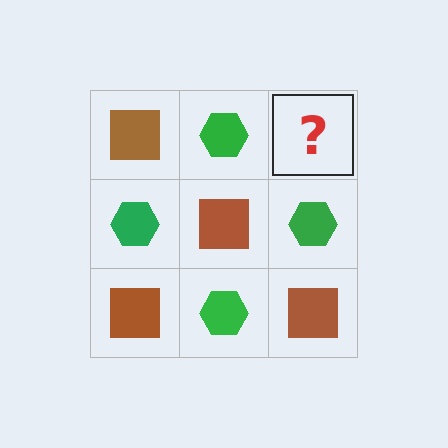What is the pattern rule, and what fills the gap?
The rule is that it alternates brown square and green hexagon in a checkerboard pattern. The gap should be filled with a brown square.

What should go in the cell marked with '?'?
The missing cell should contain a brown square.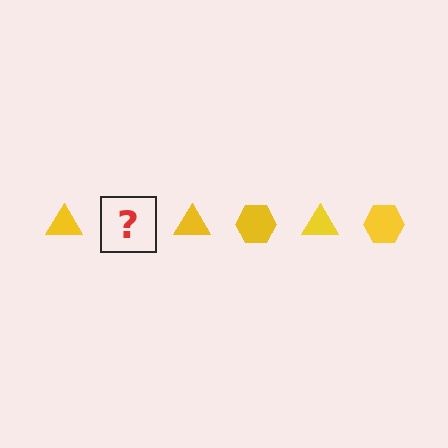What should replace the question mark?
The question mark should be replaced with a yellow hexagon.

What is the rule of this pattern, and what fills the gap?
The rule is that the pattern cycles through triangle, hexagon shapes in yellow. The gap should be filled with a yellow hexagon.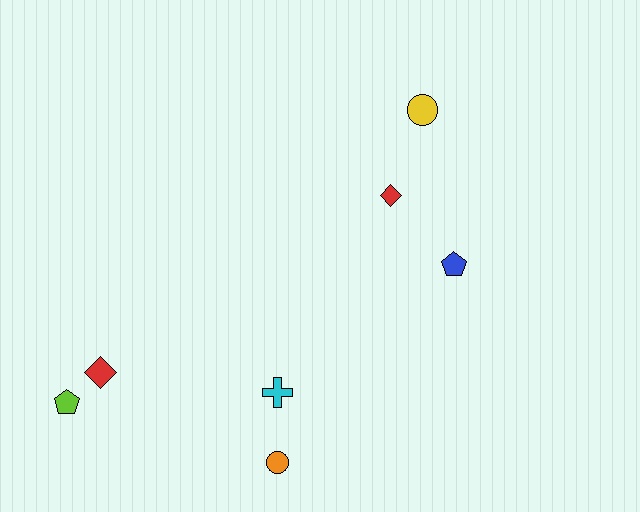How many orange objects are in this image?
There is 1 orange object.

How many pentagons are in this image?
There are 2 pentagons.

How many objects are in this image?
There are 7 objects.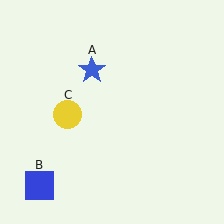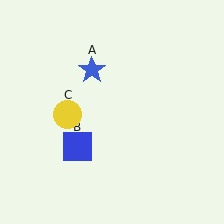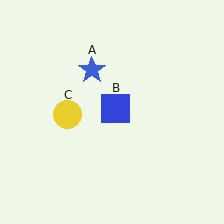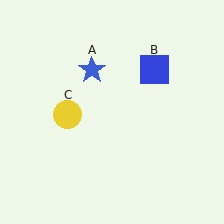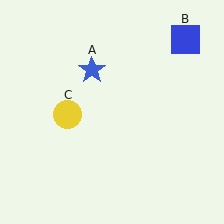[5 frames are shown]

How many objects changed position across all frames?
1 object changed position: blue square (object B).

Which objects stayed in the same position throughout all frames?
Blue star (object A) and yellow circle (object C) remained stationary.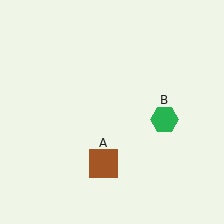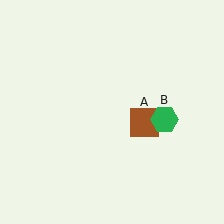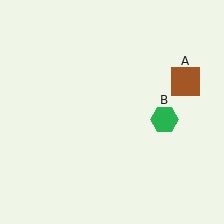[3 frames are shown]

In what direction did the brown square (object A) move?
The brown square (object A) moved up and to the right.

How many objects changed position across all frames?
1 object changed position: brown square (object A).